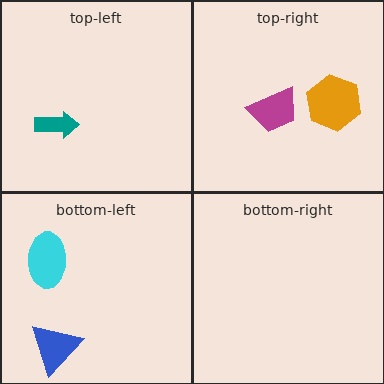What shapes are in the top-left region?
The teal arrow.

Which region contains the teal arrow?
The top-left region.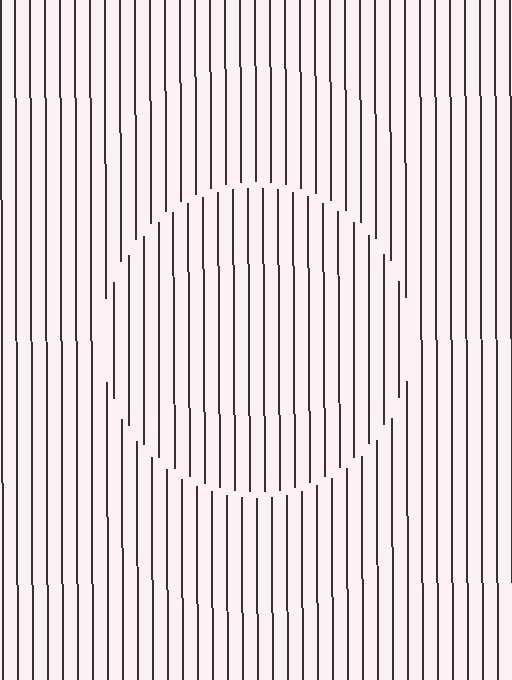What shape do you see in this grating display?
An illusory circle. The interior of the shape contains the same grating, shifted by half a period — the contour is defined by the phase discontinuity where line-ends from the inner and outer gratings abut.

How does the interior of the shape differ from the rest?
The interior of the shape contains the same grating, shifted by half a period — the contour is defined by the phase discontinuity where line-ends from the inner and outer gratings abut.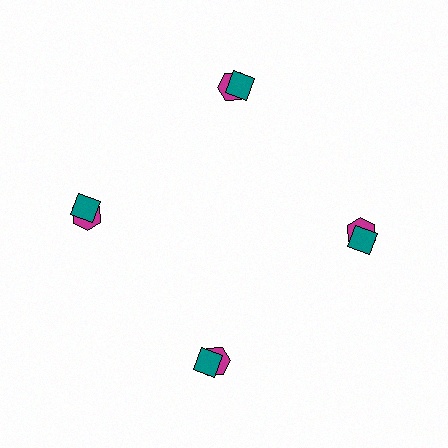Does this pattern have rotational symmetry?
Yes, this pattern has 4-fold rotational symmetry. It looks the same after rotating 90 degrees around the center.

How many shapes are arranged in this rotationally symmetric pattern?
There are 8 shapes, arranged in 4 groups of 2.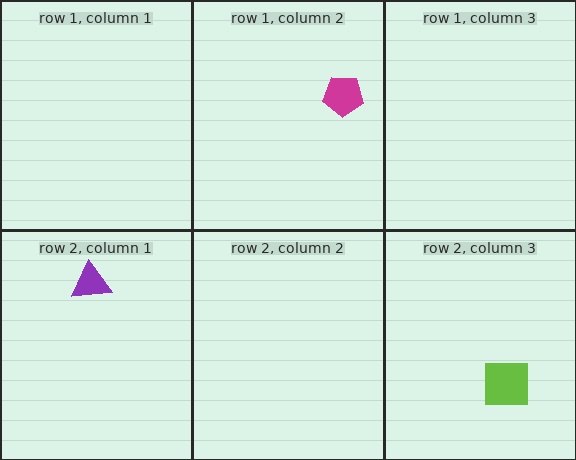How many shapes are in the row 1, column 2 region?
1.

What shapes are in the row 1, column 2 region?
The magenta pentagon.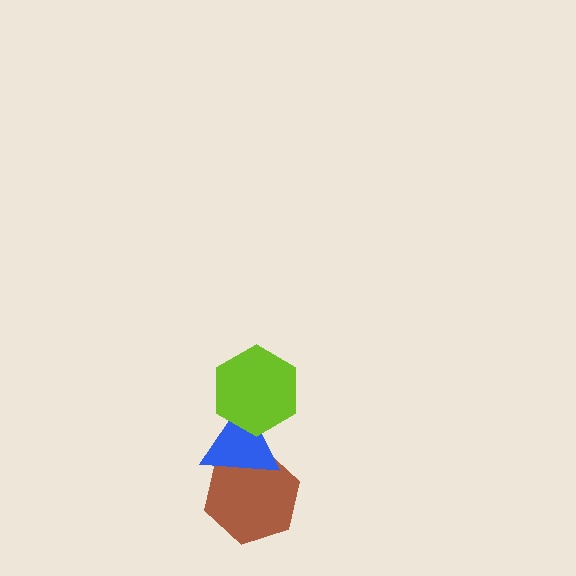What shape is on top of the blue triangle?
The lime hexagon is on top of the blue triangle.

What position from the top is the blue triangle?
The blue triangle is 2nd from the top.